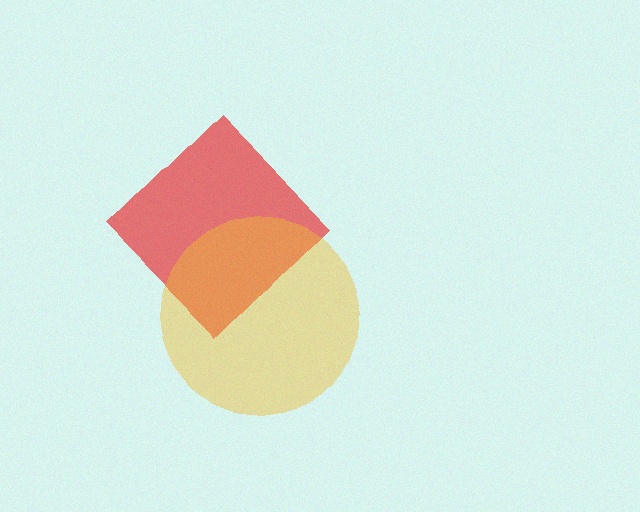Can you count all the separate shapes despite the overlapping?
Yes, there are 2 separate shapes.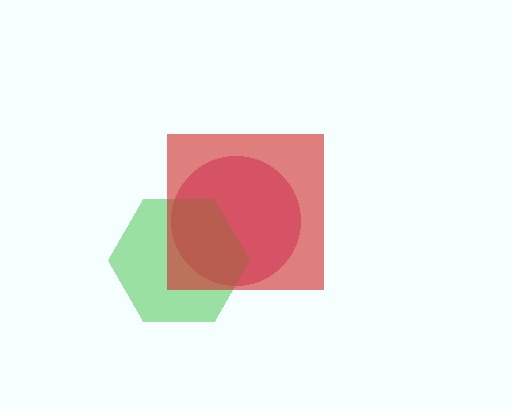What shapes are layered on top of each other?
The layered shapes are: a magenta circle, a green hexagon, a red square.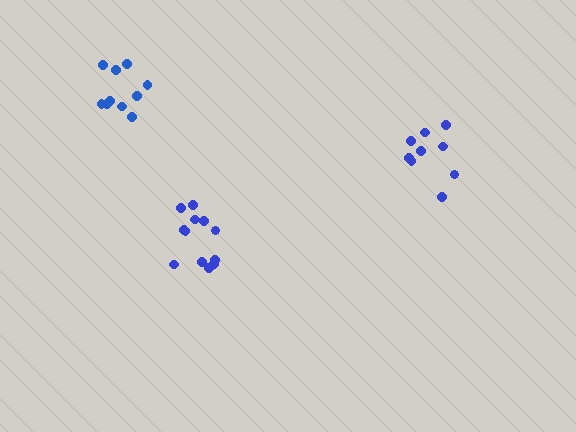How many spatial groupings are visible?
There are 3 spatial groupings.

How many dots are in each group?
Group 1: 10 dots, Group 2: 12 dots, Group 3: 9 dots (31 total).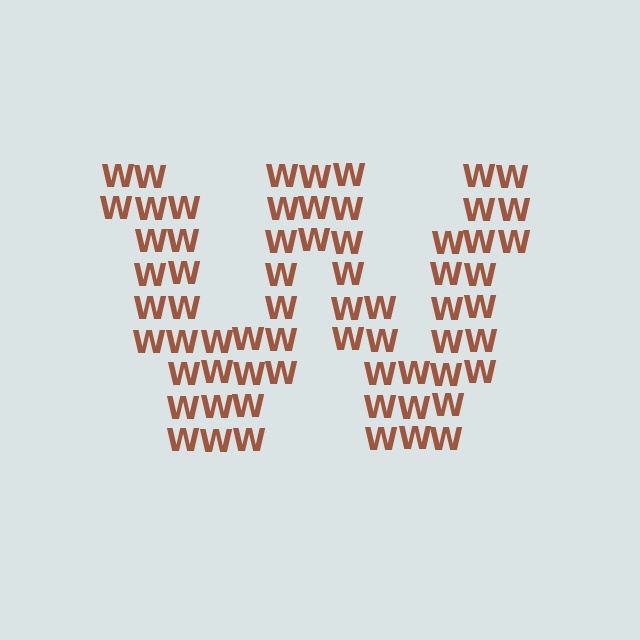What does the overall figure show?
The overall figure shows the letter W.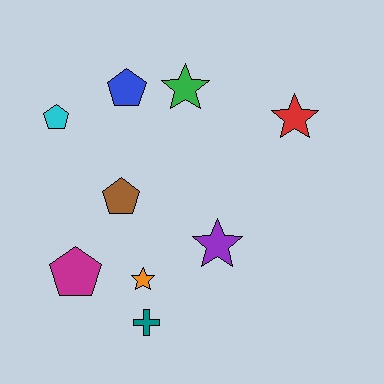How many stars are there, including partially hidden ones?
There are 4 stars.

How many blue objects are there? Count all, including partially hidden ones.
There is 1 blue object.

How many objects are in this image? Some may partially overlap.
There are 9 objects.